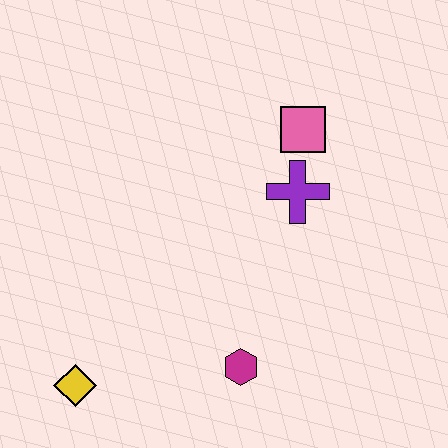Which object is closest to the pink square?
The purple cross is closest to the pink square.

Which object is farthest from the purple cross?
The yellow diamond is farthest from the purple cross.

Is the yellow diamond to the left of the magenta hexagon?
Yes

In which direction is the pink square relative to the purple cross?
The pink square is above the purple cross.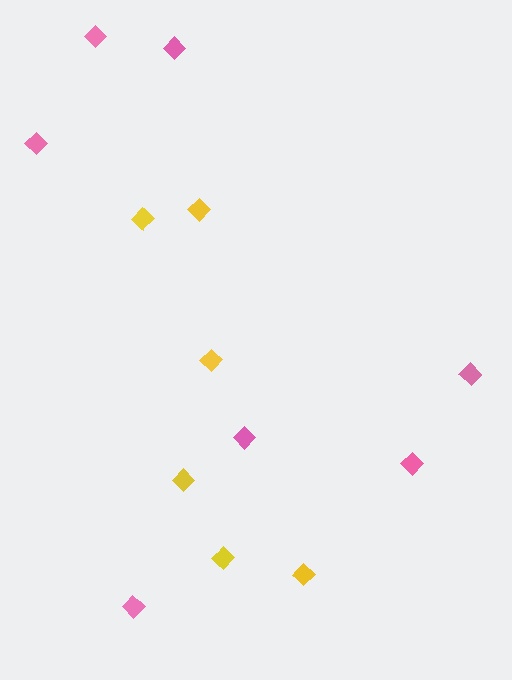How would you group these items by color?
There are 2 groups: one group of pink diamonds (7) and one group of yellow diamonds (6).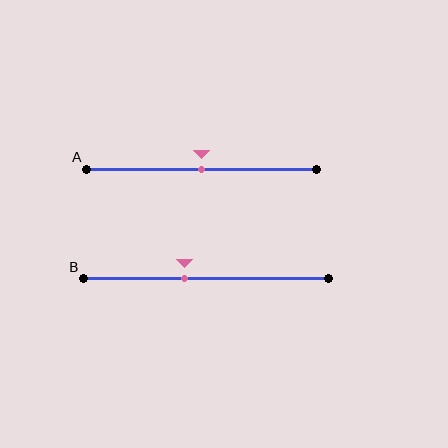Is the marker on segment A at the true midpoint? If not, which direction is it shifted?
Yes, the marker on segment A is at the true midpoint.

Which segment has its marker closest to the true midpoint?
Segment A has its marker closest to the true midpoint.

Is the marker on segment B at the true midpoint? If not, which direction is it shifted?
No, the marker on segment B is shifted to the left by about 9% of the segment length.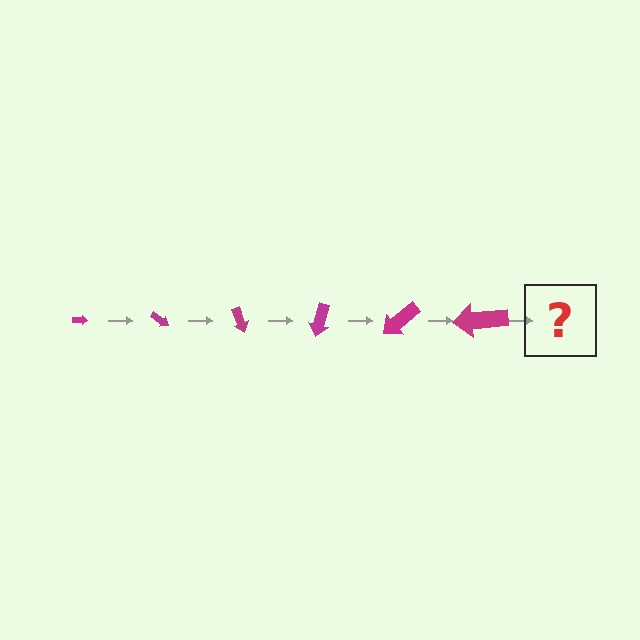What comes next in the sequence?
The next element should be an arrow, larger than the previous one and rotated 210 degrees from the start.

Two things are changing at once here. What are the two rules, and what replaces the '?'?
The two rules are that the arrow grows larger each step and it rotates 35 degrees each step. The '?' should be an arrow, larger than the previous one and rotated 210 degrees from the start.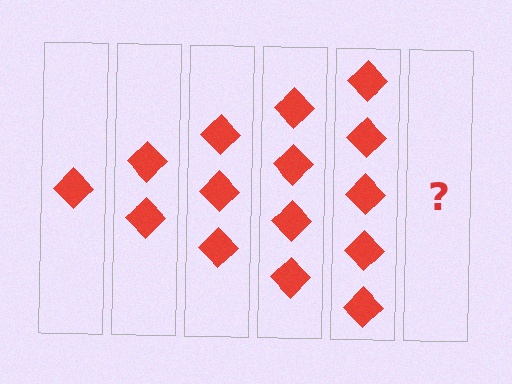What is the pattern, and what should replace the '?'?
The pattern is that each step adds one more diamond. The '?' should be 6 diamonds.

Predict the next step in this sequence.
The next step is 6 diamonds.